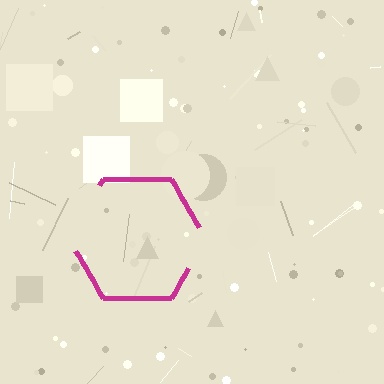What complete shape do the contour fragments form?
The contour fragments form a hexagon.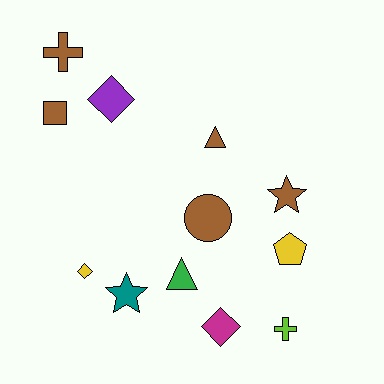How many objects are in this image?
There are 12 objects.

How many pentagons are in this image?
There is 1 pentagon.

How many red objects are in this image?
There are no red objects.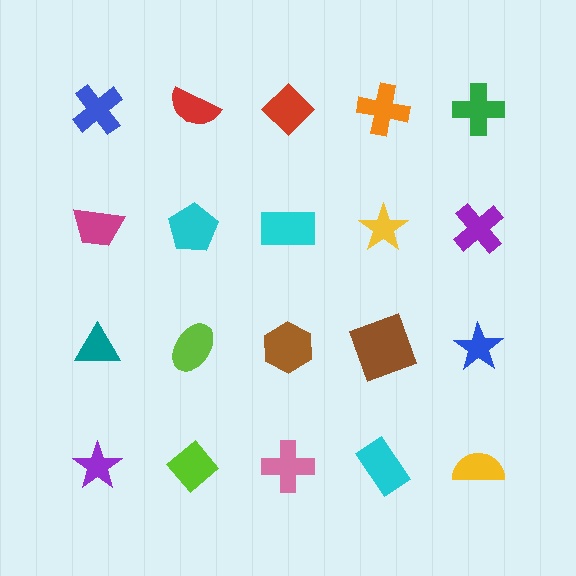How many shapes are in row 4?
5 shapes.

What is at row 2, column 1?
A magenta trapezoid.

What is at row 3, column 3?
A brown hexagon.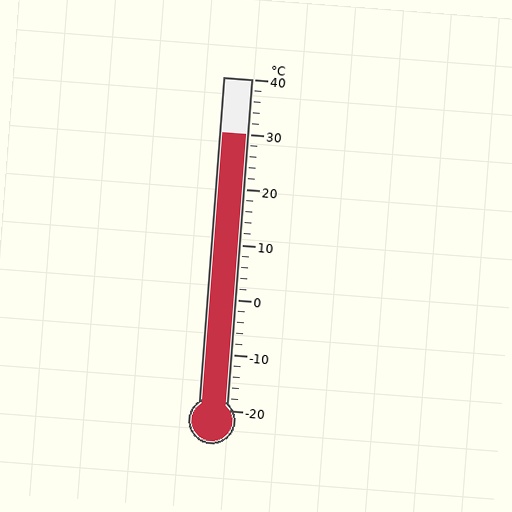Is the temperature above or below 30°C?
The temperature is at 30°C.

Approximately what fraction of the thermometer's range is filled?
The thermometer is filled to approximately 85% of its range.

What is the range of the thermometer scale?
The thermometer scale ranges from -20°C to 40°C.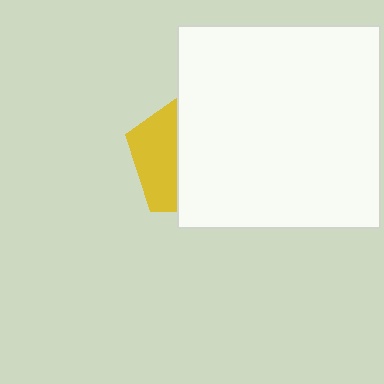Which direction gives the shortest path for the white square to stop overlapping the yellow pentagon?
Moving right gives the shortest separation.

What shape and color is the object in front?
The object in front is a white square.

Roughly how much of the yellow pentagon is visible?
A small part of it is visible (roughly 36%).